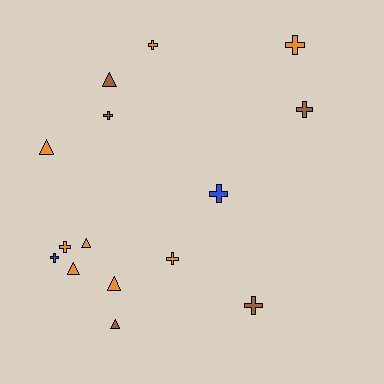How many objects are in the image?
There are 15 objects.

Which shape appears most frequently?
Cross, with 9 objects.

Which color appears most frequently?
Orange, with 8 objects.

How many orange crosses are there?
There are 4 orange crosses.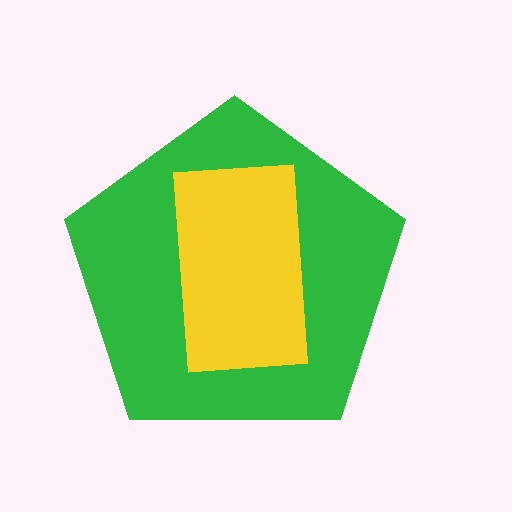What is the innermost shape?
The yellow rectangle.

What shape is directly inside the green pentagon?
The yellow rectangle.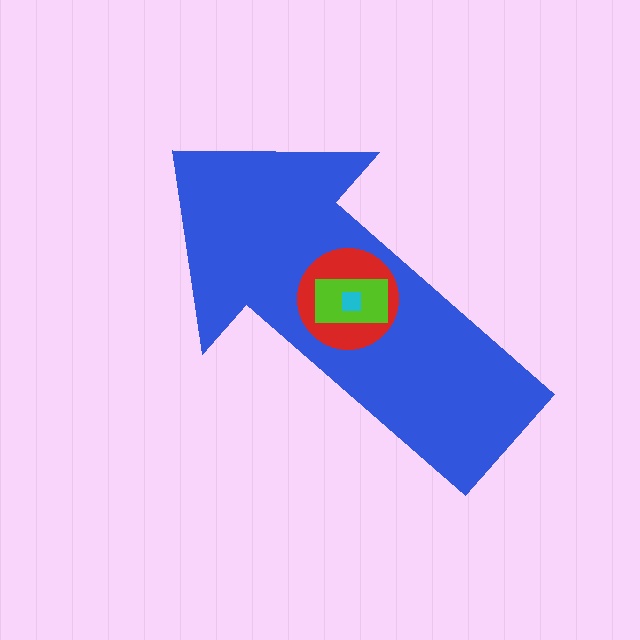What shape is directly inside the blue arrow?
The red circle.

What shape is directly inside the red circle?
The lime rectangle.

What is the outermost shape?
The blue arrow.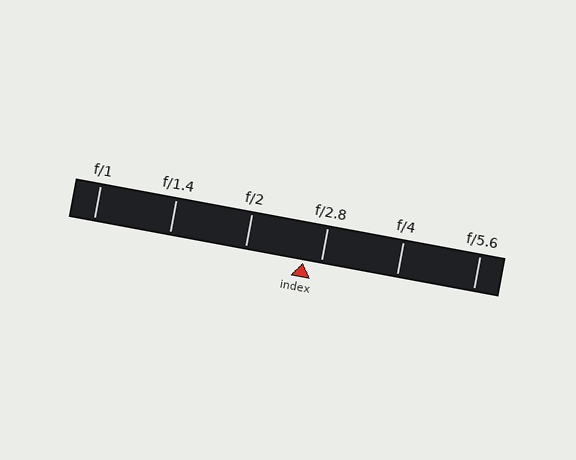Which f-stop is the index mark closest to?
The index mark is closest to f/2.8.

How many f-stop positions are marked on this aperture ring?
There are 6 f-stop positions marked.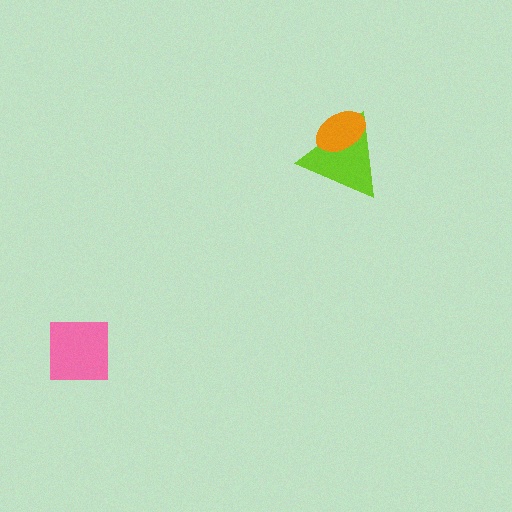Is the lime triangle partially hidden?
Yes, it is partially covered by another shape.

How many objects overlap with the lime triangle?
1 object overlaps with the lime triangle.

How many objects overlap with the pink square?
0 objects overlap with the pink square.